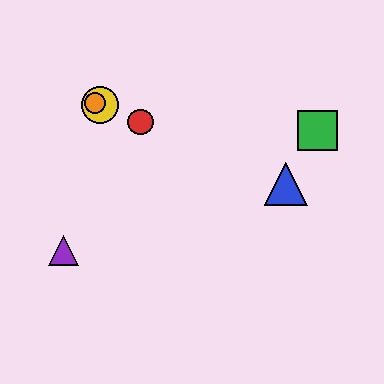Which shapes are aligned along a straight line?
The red circle, the blue triangle, the yellow circle, the orange circle are aligned along a straight line.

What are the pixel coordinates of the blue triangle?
The blue triangle is at (286, 184).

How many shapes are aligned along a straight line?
4 shapes (the red circle, the blue triangle, the yellow circle, the orange circle) are aligned along a straight line.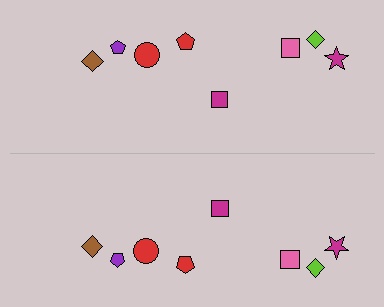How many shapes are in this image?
There are 16 shapes in this image.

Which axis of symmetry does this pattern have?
The pattern has a horizontal axis of symmetry running through the center of the image.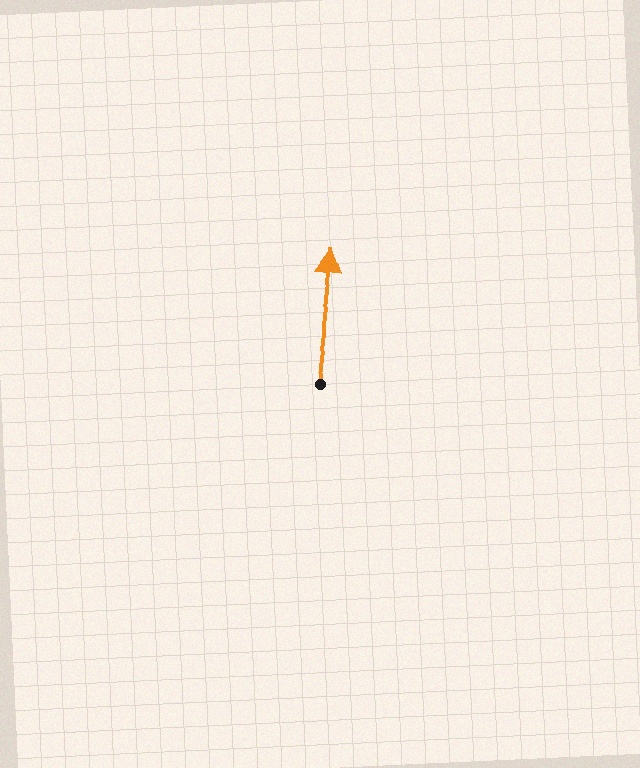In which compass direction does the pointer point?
North.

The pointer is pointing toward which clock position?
Roughly 12 o'clock.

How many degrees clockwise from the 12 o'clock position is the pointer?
Approximately 7 degrees.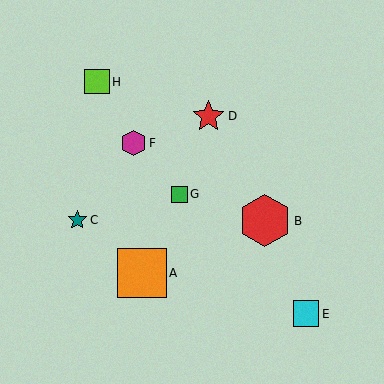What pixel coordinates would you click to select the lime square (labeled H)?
Click at (97, 82) to select the lime square H.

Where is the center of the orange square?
The center of the orange square is at (142, 273).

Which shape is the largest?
The red hexagon (labeled B) is the largest.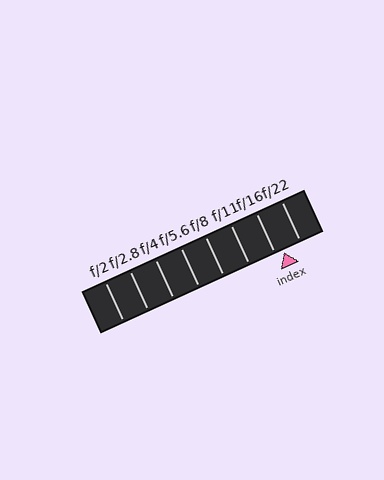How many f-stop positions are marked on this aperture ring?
There are 8 f-stop positions marked.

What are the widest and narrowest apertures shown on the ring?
The widest aperture shown is f/2 and the narrowest is f/22.